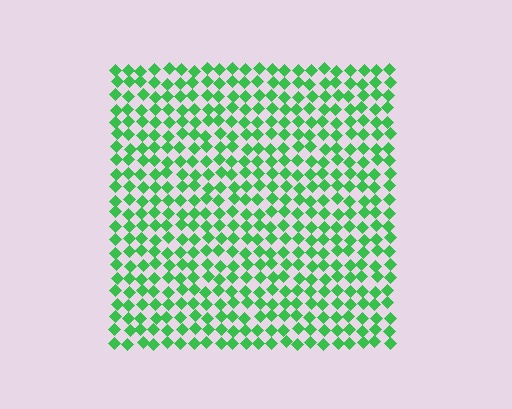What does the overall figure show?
The overall figure shows a square.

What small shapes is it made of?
It is made of small diamonds.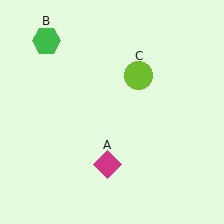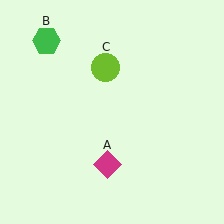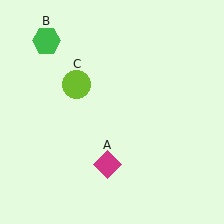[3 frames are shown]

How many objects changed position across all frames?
1 object changed position: lime circle (object C).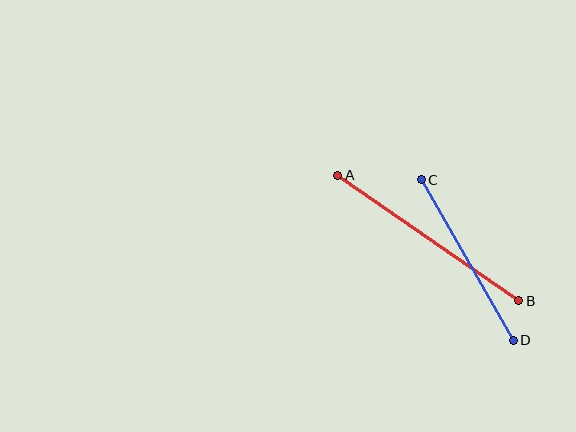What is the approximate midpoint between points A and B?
The midpoint is at approximately (428, 238) pixels.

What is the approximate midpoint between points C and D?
The midpoint is at approximately (467, 260) pixels.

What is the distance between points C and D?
The distance is approximately 185 pixels.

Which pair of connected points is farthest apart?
Points A and B are farthest apart.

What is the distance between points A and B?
The distance is approximately 220 pixels.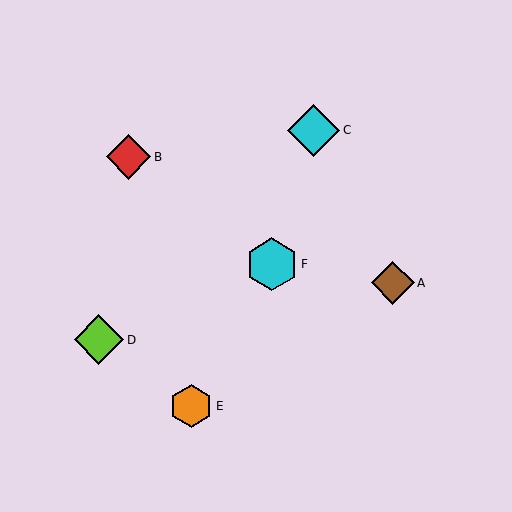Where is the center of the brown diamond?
The center of the brown diamond is at (393, 283).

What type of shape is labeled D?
Shape D is a lime diamond.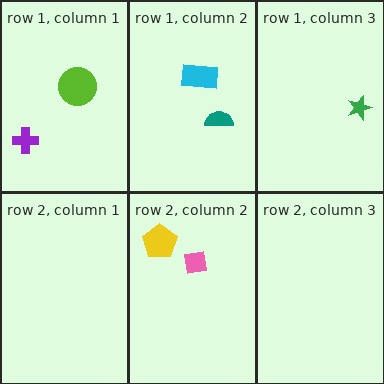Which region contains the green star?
The row 1, column 3 region.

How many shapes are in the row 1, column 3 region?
1.